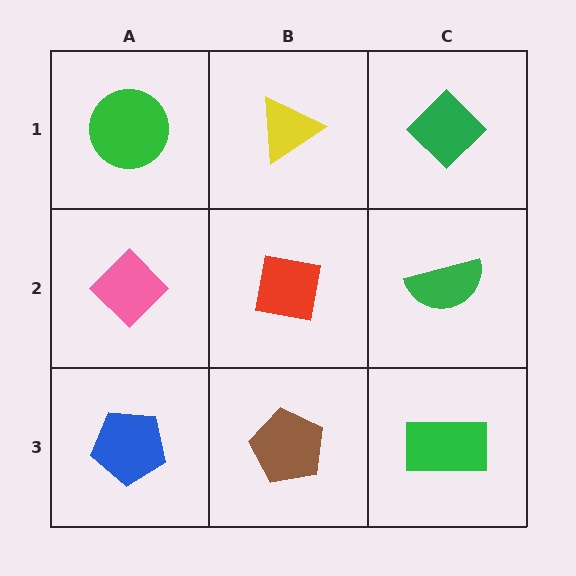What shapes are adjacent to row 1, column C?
A green semicircle (row 2, column C), a yellow triangle (row 1, column B).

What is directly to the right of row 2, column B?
A green semicircle.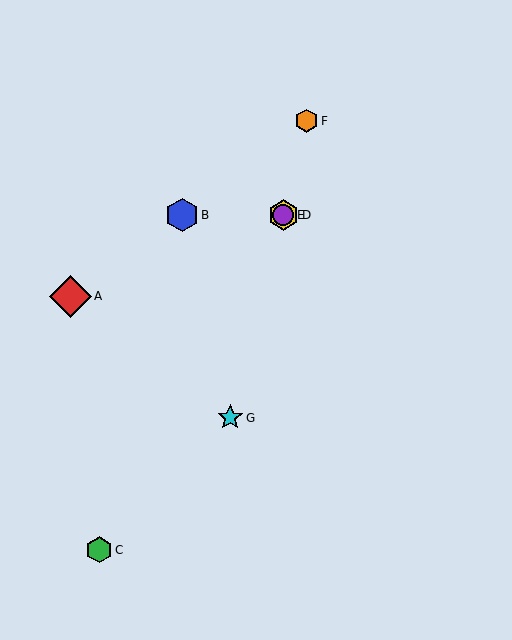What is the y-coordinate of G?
Object G is at y≈418.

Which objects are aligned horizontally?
Objects B, D, E are aligned horizontally.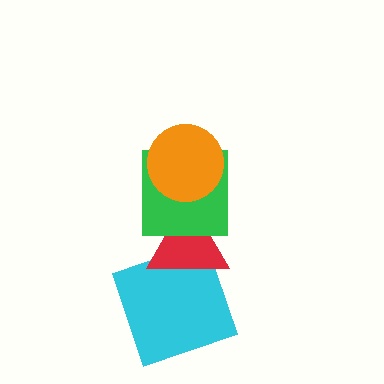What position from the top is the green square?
The green square is 2nd from the top.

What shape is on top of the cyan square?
The red triangle is on top of the cyan square.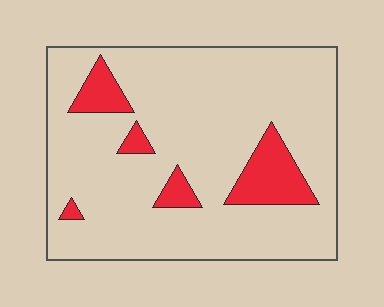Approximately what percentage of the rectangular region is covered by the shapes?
Approximately 15%.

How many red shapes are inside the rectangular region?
5.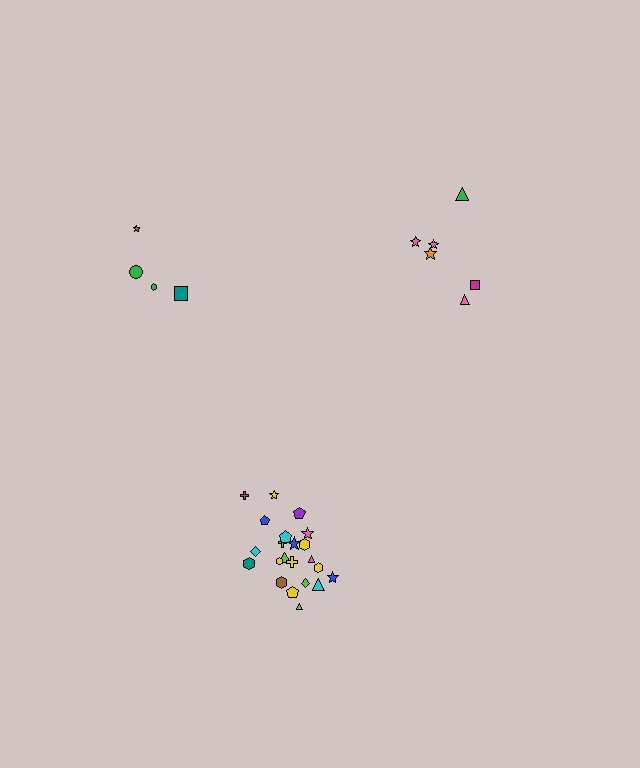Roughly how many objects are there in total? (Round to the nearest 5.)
Roughly 30 objects in total.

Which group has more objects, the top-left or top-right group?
The top-right group.